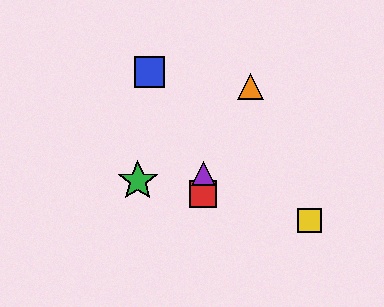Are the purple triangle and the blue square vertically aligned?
No, the purple triangle is at x≈203 and the blue square is at x≈149.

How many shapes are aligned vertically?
2 shapes (the red square, the purple triangle) are aligned vertically.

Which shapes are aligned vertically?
The red square, the purple triangle are aligned vertically.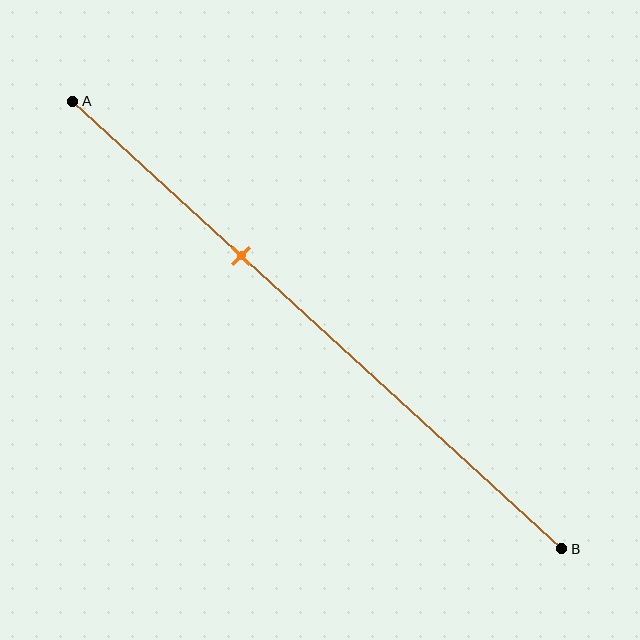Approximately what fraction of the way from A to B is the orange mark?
The orange mark is approximately 35% of the way from A to B.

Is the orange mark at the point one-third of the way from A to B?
Yes, the mark is approximately at the one-third point.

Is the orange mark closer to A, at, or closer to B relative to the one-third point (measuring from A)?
The orange mark is approximately at the one-third point of segment AB.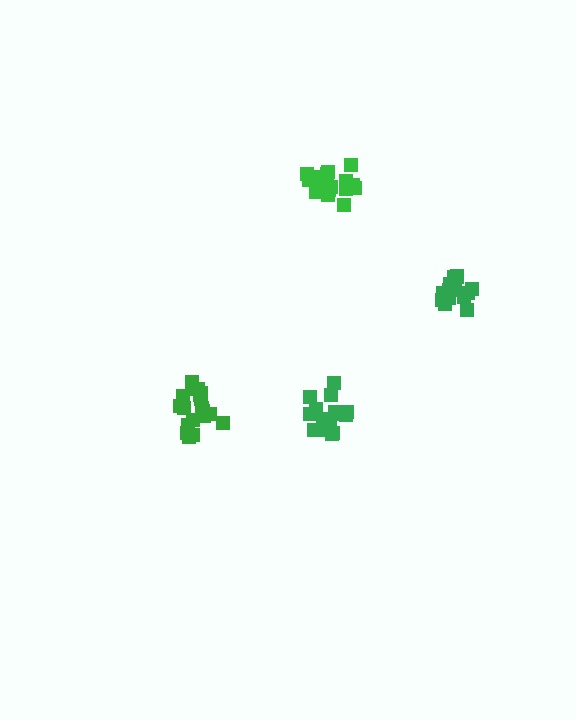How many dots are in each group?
Group 1: 14 dots, Group 2: 18 dots, Group 3: 18 dots, Group 4: 16 dots (66 total).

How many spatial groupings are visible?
There are 4 spatial groupings.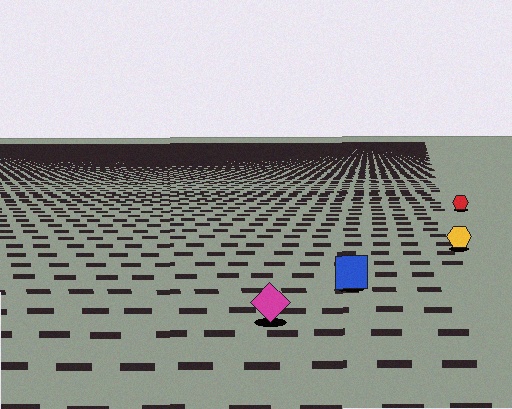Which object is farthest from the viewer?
The red hexagon is farthest from the viewer. It appears smaller and the ground texture around it is denser.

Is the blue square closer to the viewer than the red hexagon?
Yes. The blue square is closer — you can tell from the texture gradient: the ground texture is coarser near it.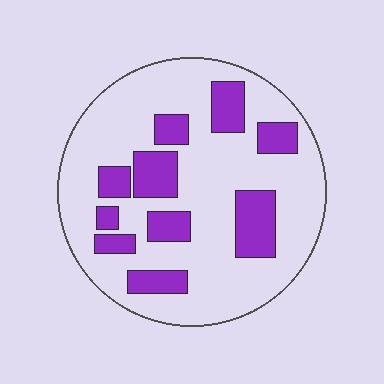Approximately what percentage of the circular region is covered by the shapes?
Approximately 25%.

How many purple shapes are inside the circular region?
10.